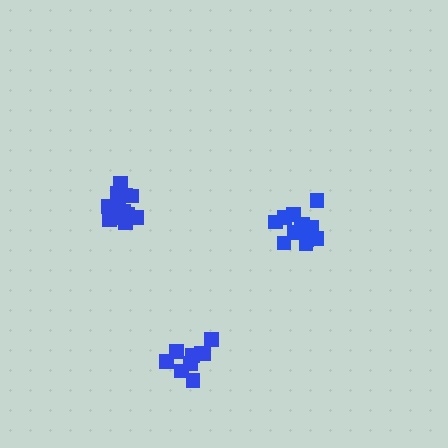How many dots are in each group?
Group 1: 12 dots, Group 2: 15 dots, Group 3: 9 dots (36 total).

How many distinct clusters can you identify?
There are 3 distinct clusters.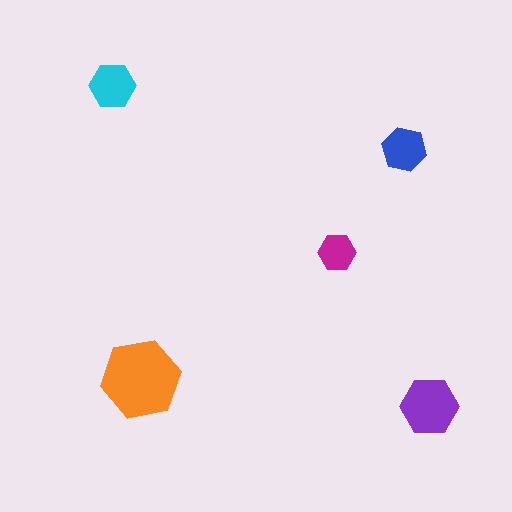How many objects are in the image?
There are 5 objects in the image.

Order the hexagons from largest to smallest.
the orange one, the purple one, the cyan one, the blue one, the magenta one.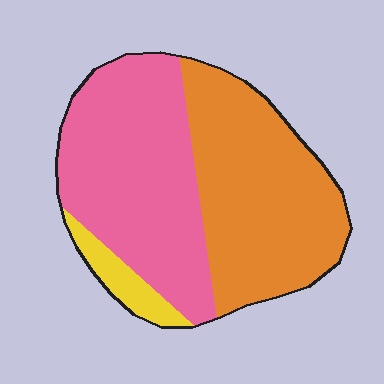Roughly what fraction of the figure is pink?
Pink takes up between a third and a half of the figure.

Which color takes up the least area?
Yellow, at roughly 5%.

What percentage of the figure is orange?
Orange takes up between a third and a half of the figure.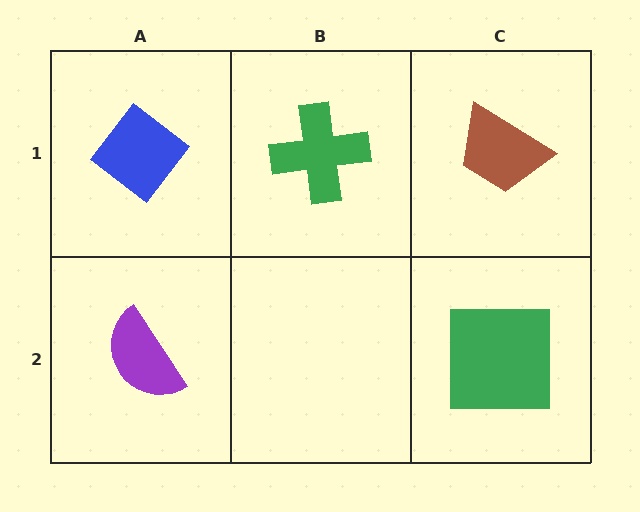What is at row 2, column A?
A purple semicircle.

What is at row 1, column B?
A green cross.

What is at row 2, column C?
A green square.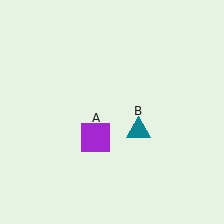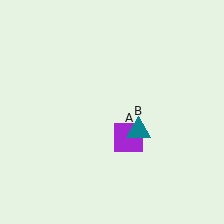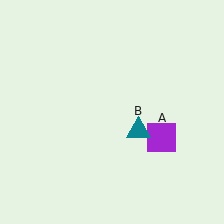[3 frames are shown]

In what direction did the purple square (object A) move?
The purple square (object A) moved right.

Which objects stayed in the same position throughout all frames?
Teal triangle (object B) remained stationary.